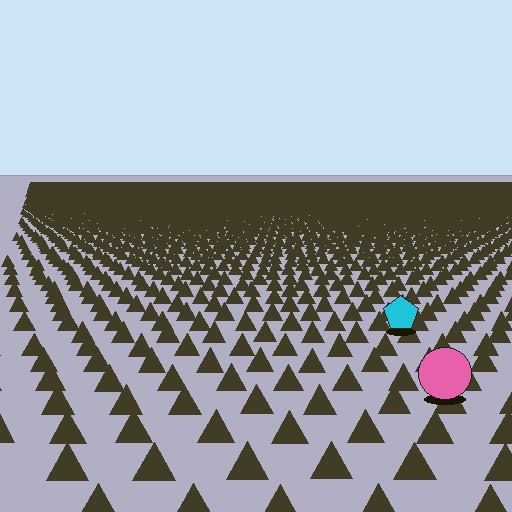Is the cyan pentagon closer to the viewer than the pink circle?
No. The pink circle is closer — you can tell from the texture gradient: the ground texture is coarser near it.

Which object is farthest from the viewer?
The cyan pentagon is farthest from the viewer. It appears smaller and the ground texture around it is denser.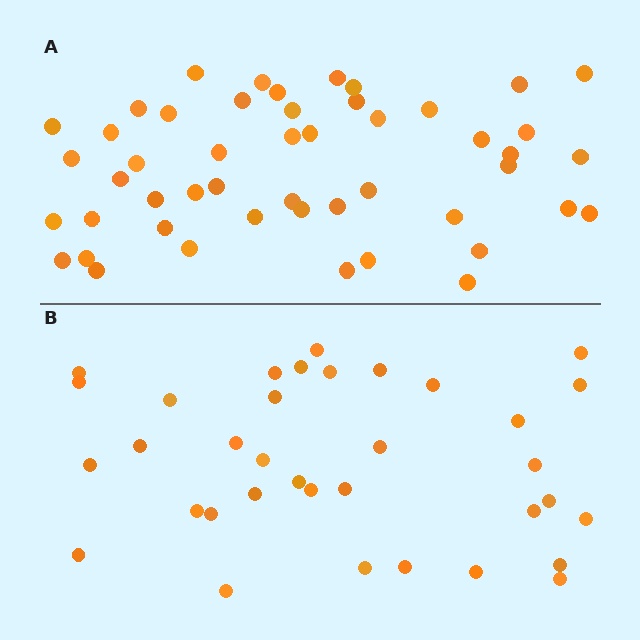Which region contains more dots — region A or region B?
Region A (the top region) has more dots.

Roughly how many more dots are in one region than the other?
Region A has approximately 15 more dots than region B.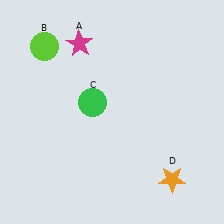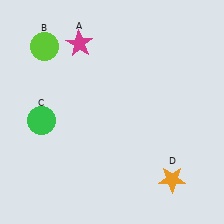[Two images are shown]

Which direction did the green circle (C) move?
The green circle (C) moved left.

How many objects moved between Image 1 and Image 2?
1 object moved between the two images.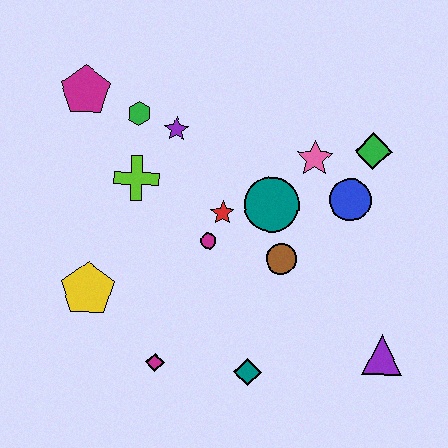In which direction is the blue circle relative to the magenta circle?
The blue circle is to the right of the magenta circle.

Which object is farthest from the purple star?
The purple triangle is farthest from the purple star.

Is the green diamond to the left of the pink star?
No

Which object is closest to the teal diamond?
The magenta diamond is closest to the teal diamond.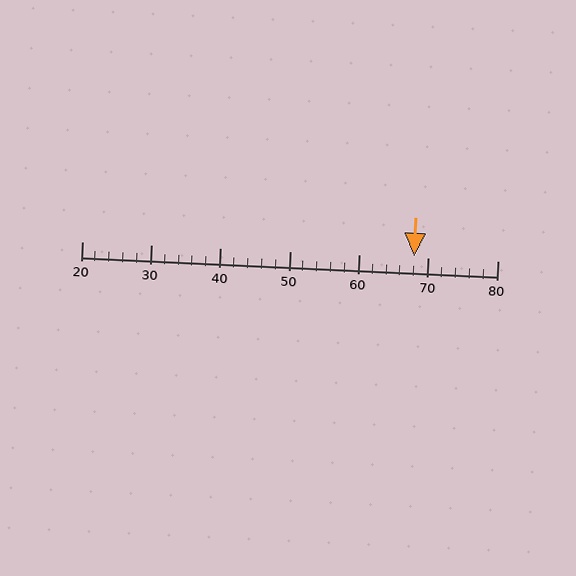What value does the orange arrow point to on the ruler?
The orange arrow points to approximately 68.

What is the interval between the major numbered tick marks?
The major tick marks are spaced 10 units apart.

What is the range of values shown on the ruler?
The ruler shows values from 20 to 80.